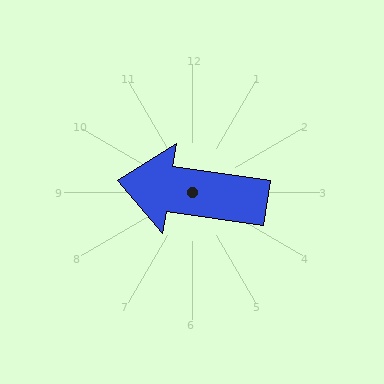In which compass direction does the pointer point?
West.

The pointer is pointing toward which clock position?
Roughly 9 o'clock.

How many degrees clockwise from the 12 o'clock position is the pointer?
Approximately 279 degrees.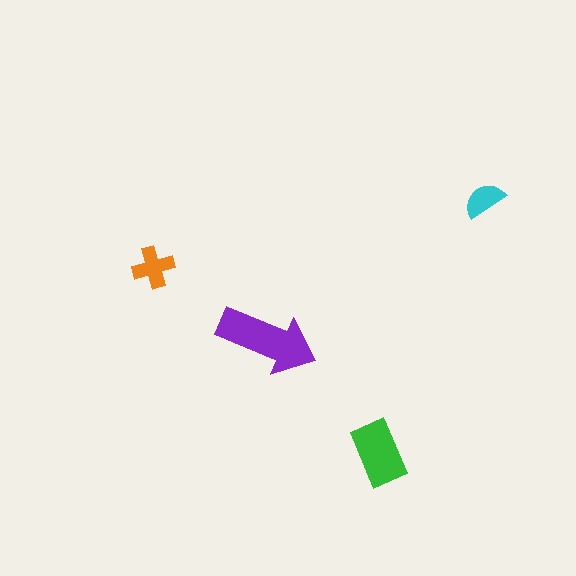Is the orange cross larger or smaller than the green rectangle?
Smaller.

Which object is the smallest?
The cyan semicircle.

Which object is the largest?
The purple arrow.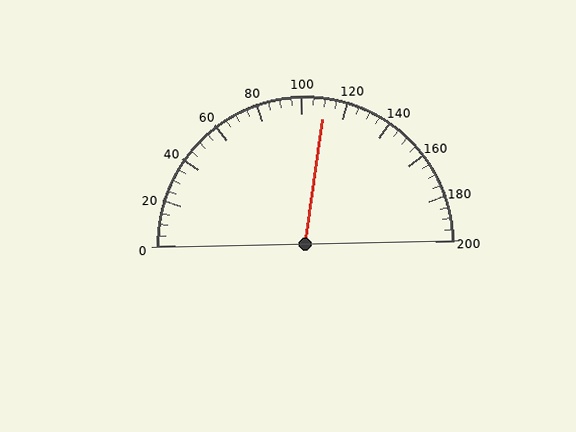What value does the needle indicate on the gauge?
The needle indicates approximately 110.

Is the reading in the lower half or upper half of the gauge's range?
The reading is in the upper half of the range (0 to 200).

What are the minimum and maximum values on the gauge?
The gauge ranges from 0 to 200.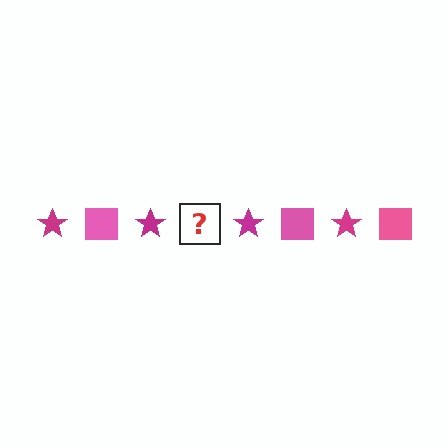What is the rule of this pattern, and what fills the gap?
The rule is that the pattern alternates between magenta star and pink square. The gap should be filled with a pink square.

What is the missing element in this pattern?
The missing element is a pink square.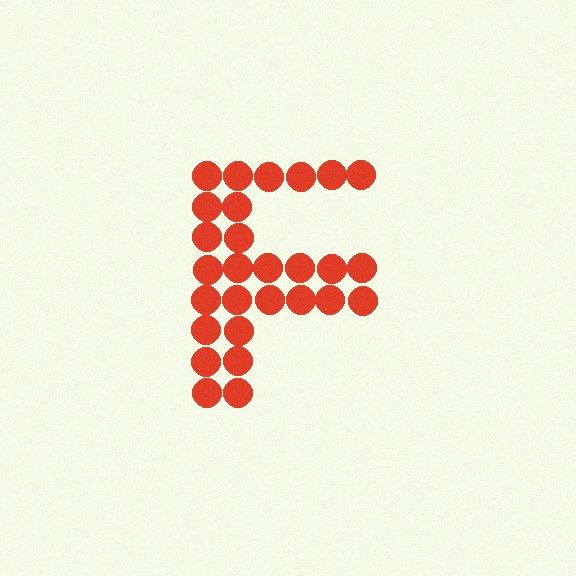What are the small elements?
The small elements are circles.